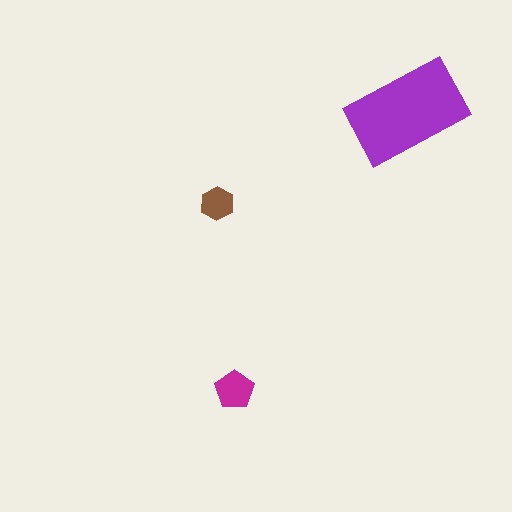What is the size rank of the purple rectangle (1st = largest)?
1st.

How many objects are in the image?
There are 3 objects in the image.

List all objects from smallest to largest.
The brown hexagon, the magenta pentagon, the purple rectangle.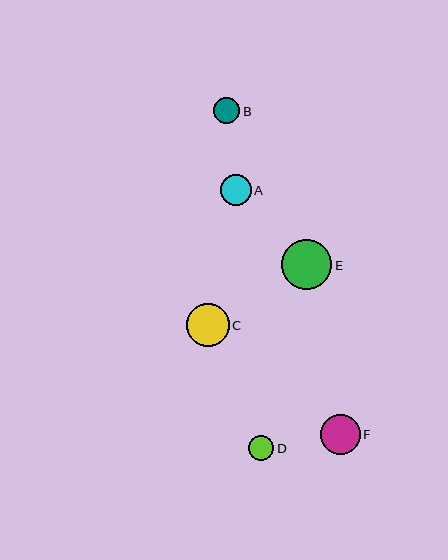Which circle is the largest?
Circle E is the largest with a size of approximately 50 pixels.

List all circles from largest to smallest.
From largest to smallest: E, C, F, A, B, D.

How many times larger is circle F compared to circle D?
Circle F is approximately 1.6 times the size of circle D.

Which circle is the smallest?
Circle D is the smallest with a size of approximately 25 pixels.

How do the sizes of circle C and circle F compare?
Circle C and circle F are approximately the same size.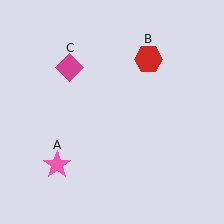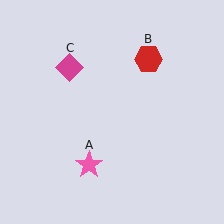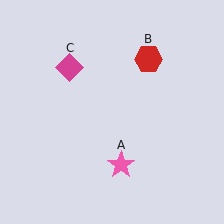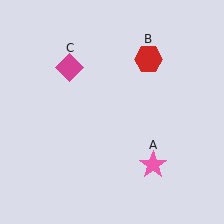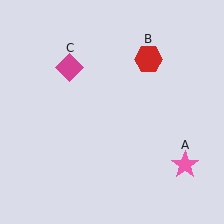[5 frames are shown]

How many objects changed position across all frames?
1 object changed position: pink star (object A).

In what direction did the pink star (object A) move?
The pink star (object A) moved right.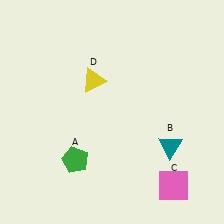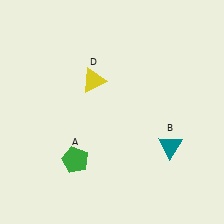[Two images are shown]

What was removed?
The pink square (C) was removed in Image 2.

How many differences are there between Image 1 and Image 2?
There is 1 difference between the two images.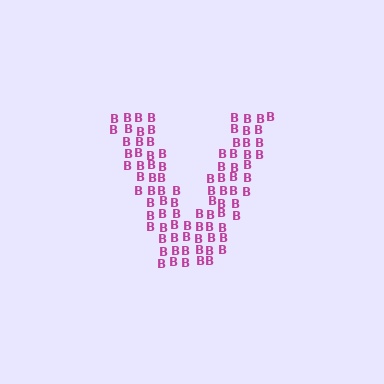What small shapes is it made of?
It is made of small letter B's.